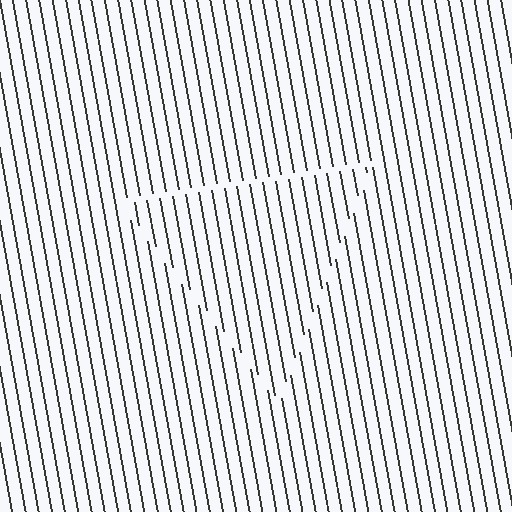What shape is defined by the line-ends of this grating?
An illusory triangle. The interior of the shape contains the same grating, shifted by half a period — the contour is defined by the phase discontinuity where line-ends from the inner and outer gratings abut.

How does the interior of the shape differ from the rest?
The interior of the shape contains the same grating, shifted by half a period — the contour is defined by the phase discontinuity where line-ends from the inner and outer gratings abut.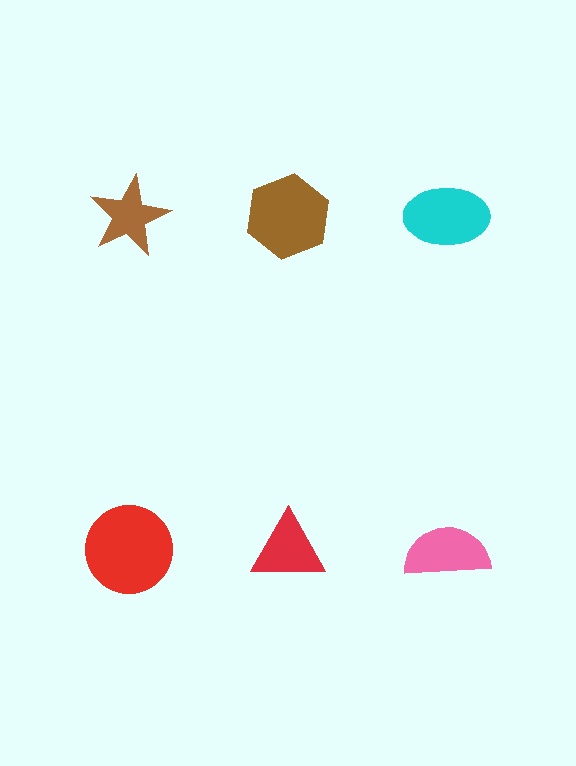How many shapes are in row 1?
3 shapes.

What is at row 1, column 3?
A cyan ellipse.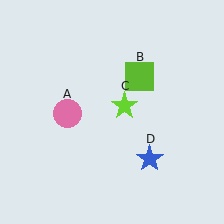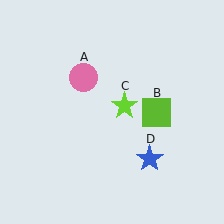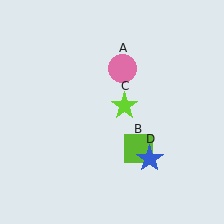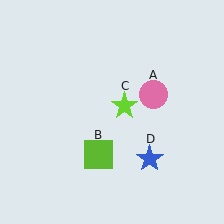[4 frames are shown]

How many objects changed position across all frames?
2 objects changed position: pink circle (object A), lime square (object B).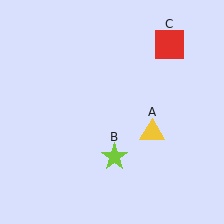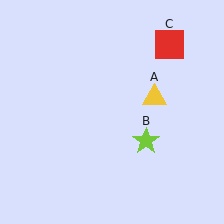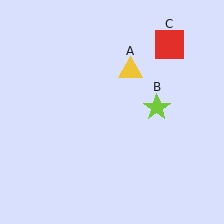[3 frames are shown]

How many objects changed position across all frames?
2 objects changed position: yellow triangle (object A), lime star (object B).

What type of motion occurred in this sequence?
The yellow triangle (object A), lime star (object B) rotated counterclockwise around the center of the scene.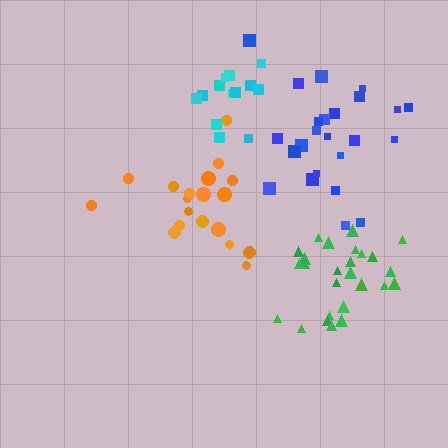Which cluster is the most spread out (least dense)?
Blue.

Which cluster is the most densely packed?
Green.